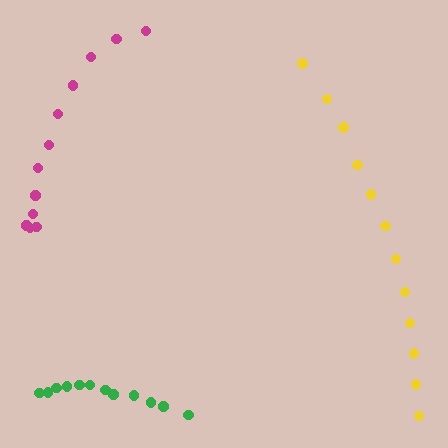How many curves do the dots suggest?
There are 3 distinct paths.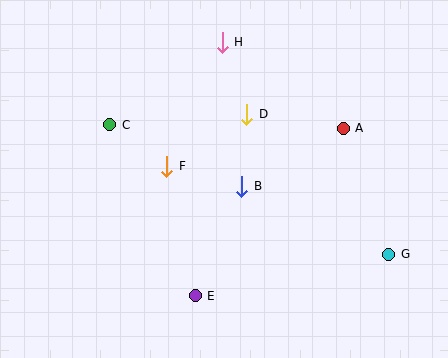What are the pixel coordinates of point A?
Point A is at (343, 128).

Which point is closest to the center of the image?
Point B at (242, 186) is closest to the center.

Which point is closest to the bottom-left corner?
Point E is closest to the bottom-left corner.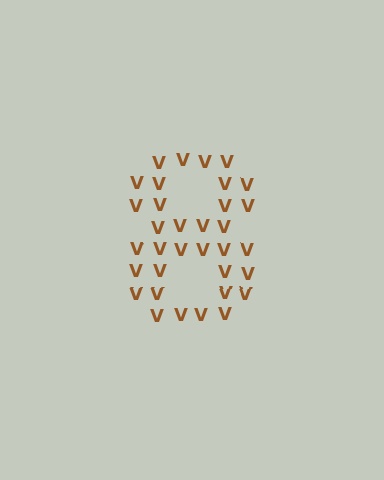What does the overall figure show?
The overall figure shows the digit 8.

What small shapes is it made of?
It is made of small letter V's.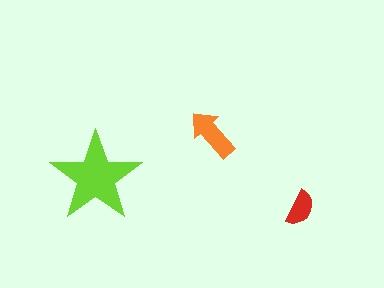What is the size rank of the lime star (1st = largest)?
1st.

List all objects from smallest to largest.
The red semicircle, the orange arrow, the lime star.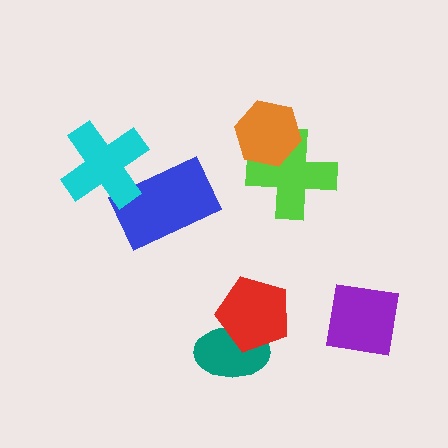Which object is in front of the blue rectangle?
The cyan cross is in front of the blue rectangle.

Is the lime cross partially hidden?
Yes, it is partially covered by another shape.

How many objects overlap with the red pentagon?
1 object overlaps with the red pentagon.